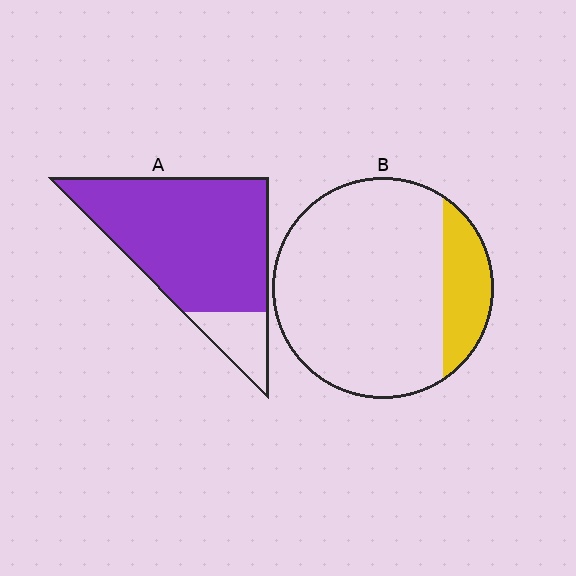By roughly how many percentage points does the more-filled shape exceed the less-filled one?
By roughly 65 percentage points (A over B).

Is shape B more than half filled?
No.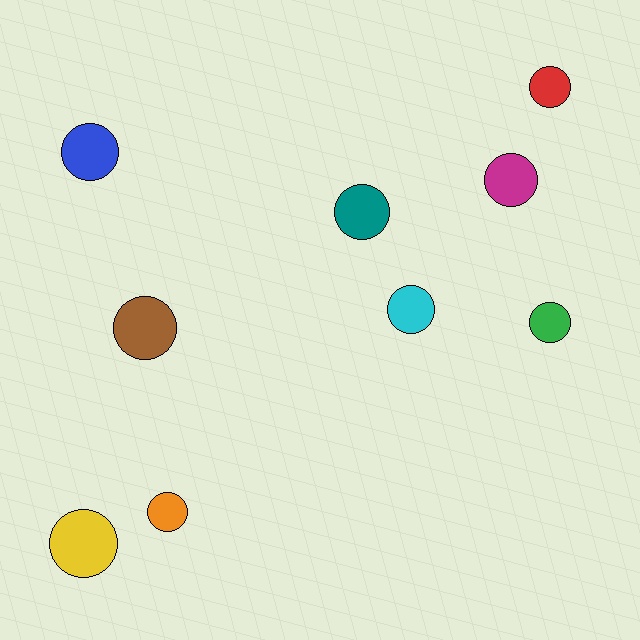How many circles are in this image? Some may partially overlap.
There are 9 circles.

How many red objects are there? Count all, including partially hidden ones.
There is 1 red object.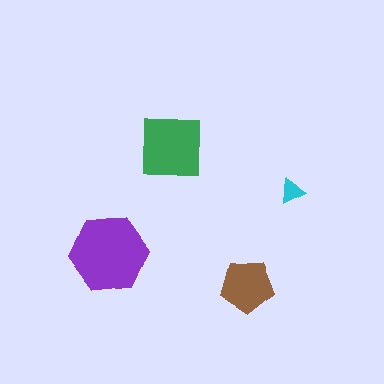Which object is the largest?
The purple hexagon.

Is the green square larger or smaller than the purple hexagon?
Smaller.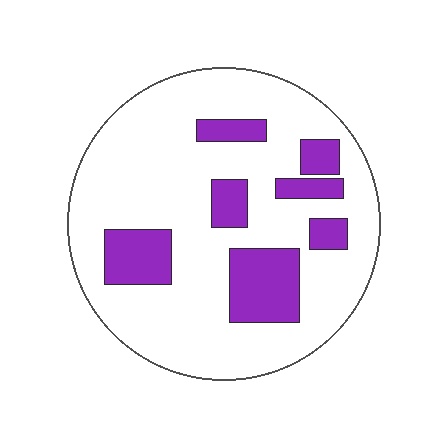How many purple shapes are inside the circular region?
7.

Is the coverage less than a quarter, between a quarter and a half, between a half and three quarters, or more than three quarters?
Less than a quarter.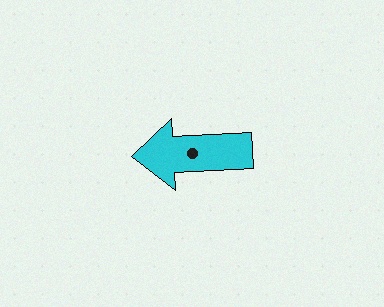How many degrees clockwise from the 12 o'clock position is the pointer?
Approximately 267 degrees.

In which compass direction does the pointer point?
West.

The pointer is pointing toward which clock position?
Roughly 9 o'clock.